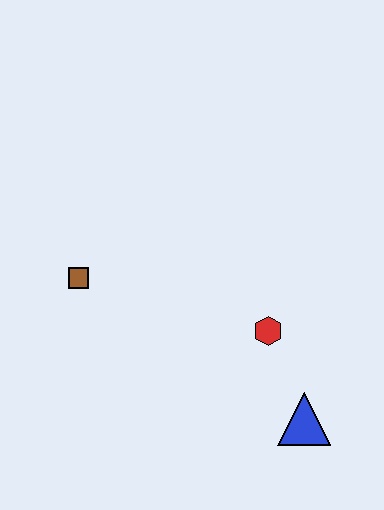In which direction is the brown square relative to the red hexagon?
The brown square is to the left of the red hexagon.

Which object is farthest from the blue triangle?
The brown square is farthest from the blue triangle.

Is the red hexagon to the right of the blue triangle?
No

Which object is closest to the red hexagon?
The blue triangle is closest to the red hexagon.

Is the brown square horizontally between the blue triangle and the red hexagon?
No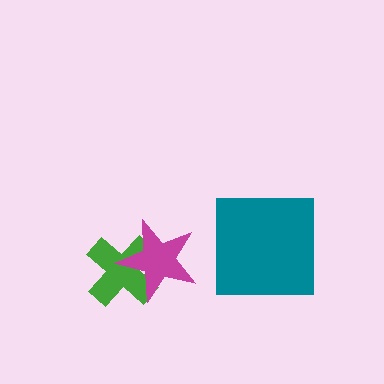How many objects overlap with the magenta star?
1 object overlaps with the magenta star.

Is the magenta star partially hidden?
No, no other shape covers it.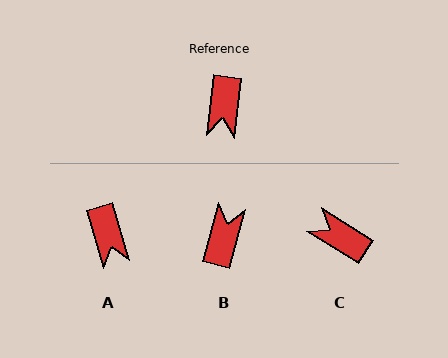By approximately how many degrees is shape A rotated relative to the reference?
Approximately 23 degrees counter-clockwise.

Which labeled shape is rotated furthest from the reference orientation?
B, about 171 degrees away.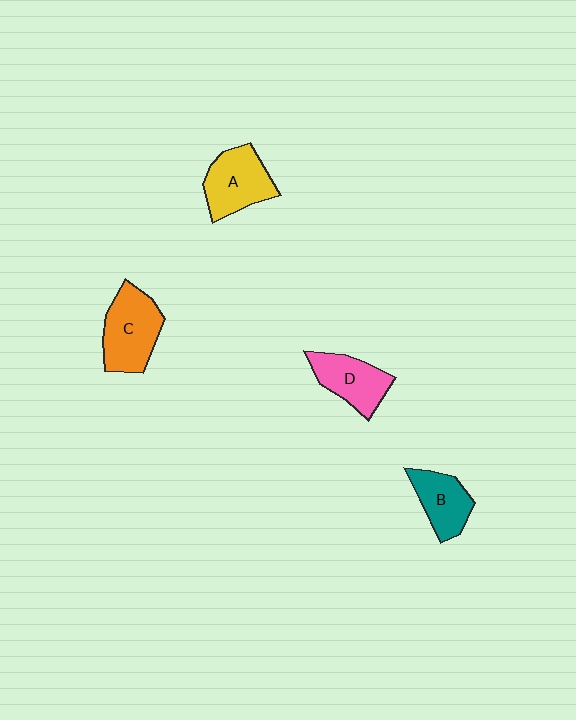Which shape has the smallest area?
Shape B (teal).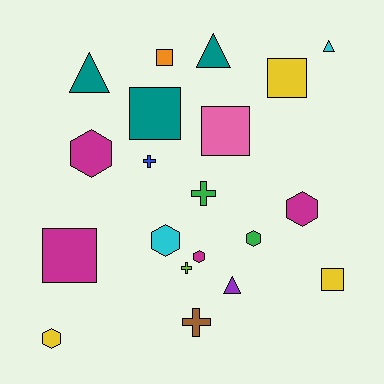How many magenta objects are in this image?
There are 4 magenta objects.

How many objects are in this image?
There are 20 objects.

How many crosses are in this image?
There are 4 crosses.